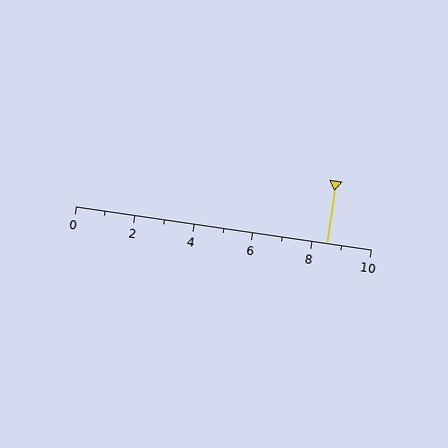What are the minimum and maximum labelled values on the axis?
The axis runs from 0 to 10.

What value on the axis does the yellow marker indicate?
The marker indicates approximately 8.5.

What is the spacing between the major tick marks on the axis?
The major ticks are spaced 2 apart.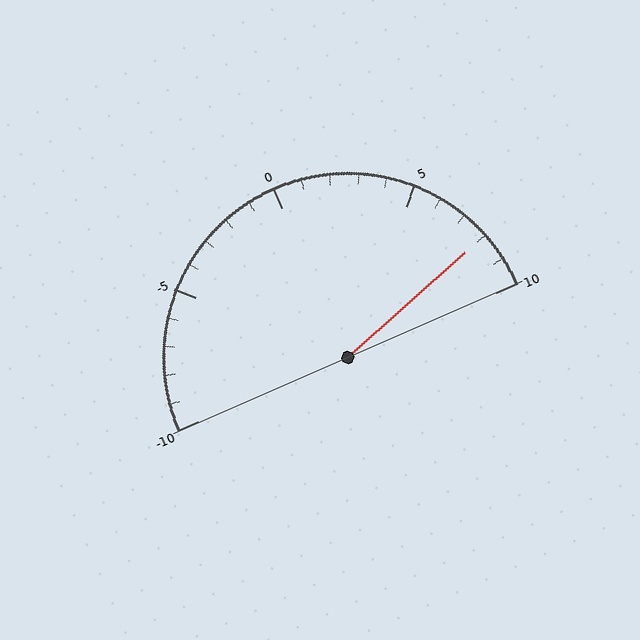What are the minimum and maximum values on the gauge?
The gauge ranges from -10 to 10.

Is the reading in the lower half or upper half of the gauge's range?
The reading is in the upper half of the range (-10 to 10).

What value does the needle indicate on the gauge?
The needle indicates approximately 8.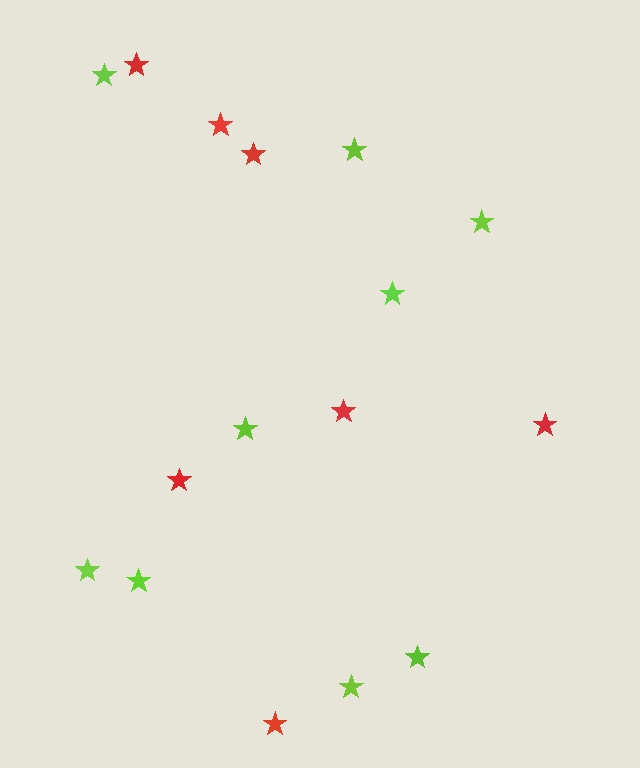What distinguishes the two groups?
There are 2 groups: one group of lime stars (9) and one group of red stars (7).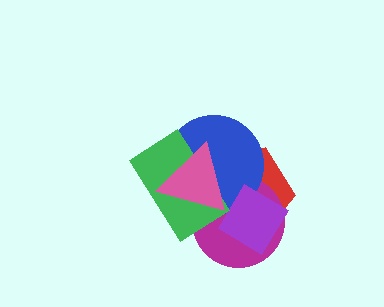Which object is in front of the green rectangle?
The pink triangle is in front of the green rectangle.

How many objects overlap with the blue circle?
5 objects overlap with the blue circle.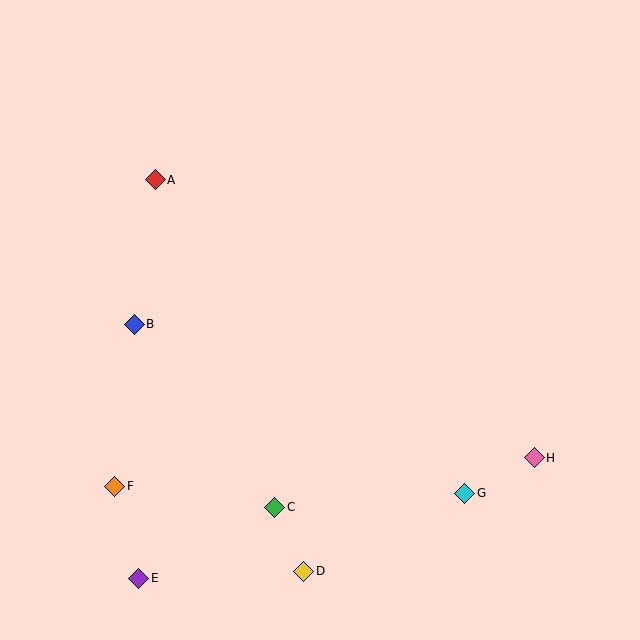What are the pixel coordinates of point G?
Point G is at (465, 493).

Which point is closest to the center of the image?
Point B at (134, 324) is closest to the center.